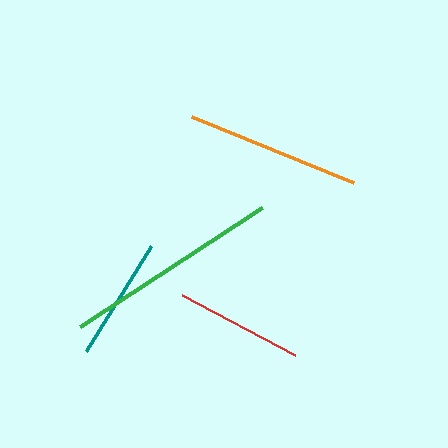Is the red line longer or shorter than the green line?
The green line is longer than the red line.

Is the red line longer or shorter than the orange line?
The orange line is longer than the red line.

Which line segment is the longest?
The green line is the longest at approximately 217 pixels.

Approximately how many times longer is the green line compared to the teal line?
The green line is approximately 1.8 times the length of the teal line.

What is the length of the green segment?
The green segment is approximately 217 pixels long.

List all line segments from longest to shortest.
From longest to shortest: green, orange, red, teal.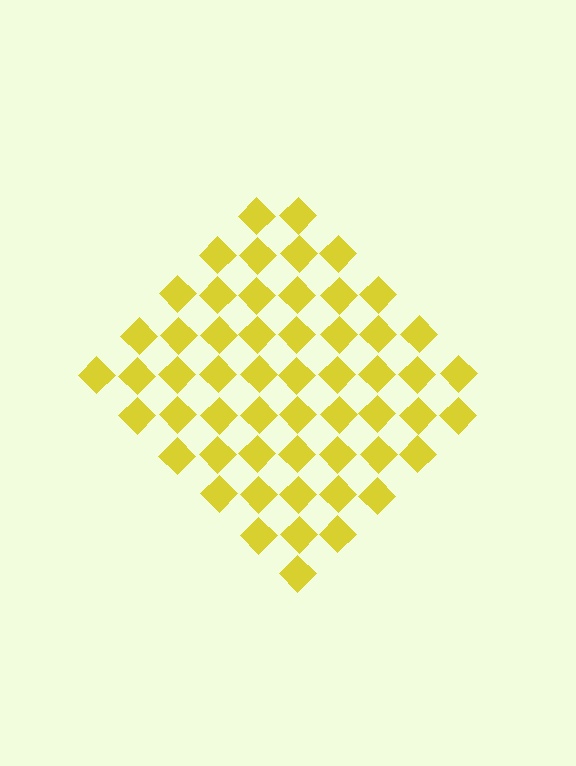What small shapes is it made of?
It is made of small diamonds.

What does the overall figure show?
The overall figure shows a diamond.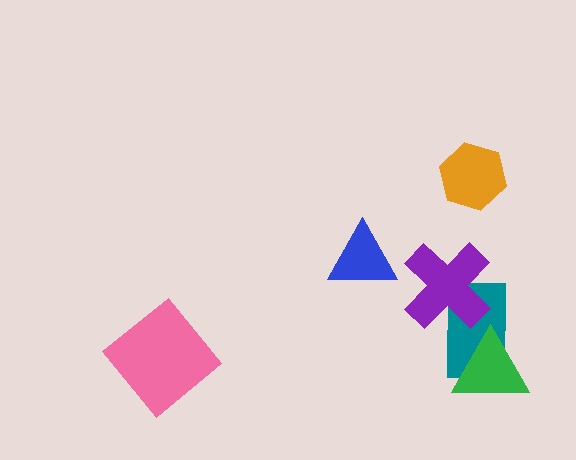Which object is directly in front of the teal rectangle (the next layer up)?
The green triangle is directly in front of the teal rectangle.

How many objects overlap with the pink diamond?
0 objects overlap with the pink diamond.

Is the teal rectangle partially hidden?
Yes, it is partially covered by another shape.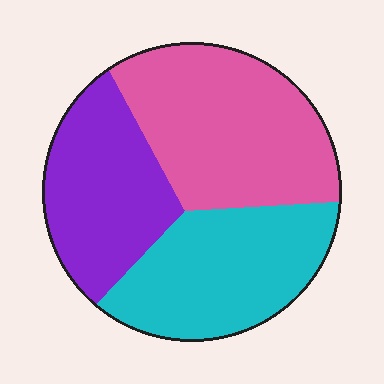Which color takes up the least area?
Purple, at roughly 30%.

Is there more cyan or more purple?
Cyan.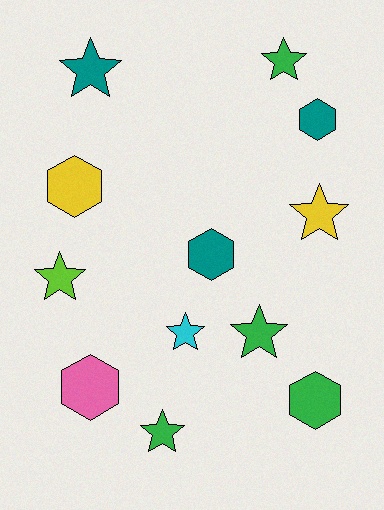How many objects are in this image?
There are 12 objects.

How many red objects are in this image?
There are no red objects.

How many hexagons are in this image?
There are 5 hexagons.